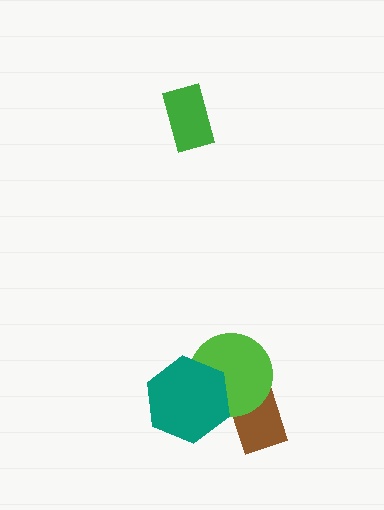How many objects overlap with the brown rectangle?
2 objects overlap with the brown rectangle.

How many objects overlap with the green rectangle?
0 objects overlap with the green rectangle.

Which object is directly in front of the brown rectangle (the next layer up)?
The lime circle is directly in front of the brown rectangle.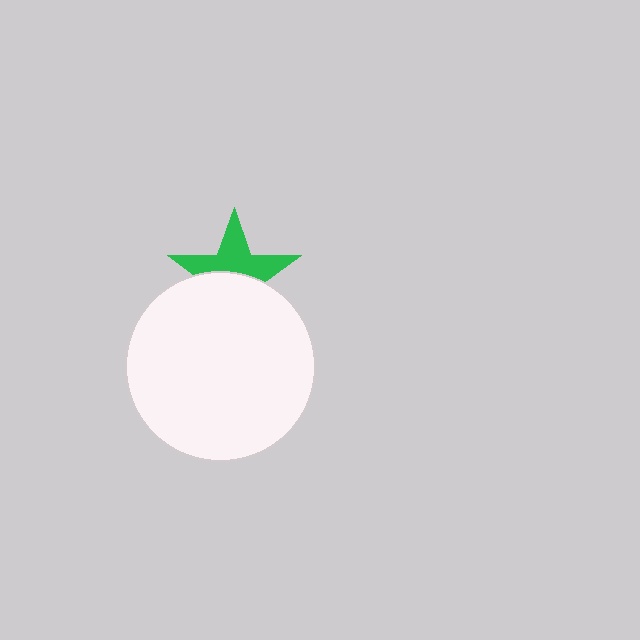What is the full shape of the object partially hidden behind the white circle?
The partially hidden object is a green star.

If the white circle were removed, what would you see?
You would see the complete green star.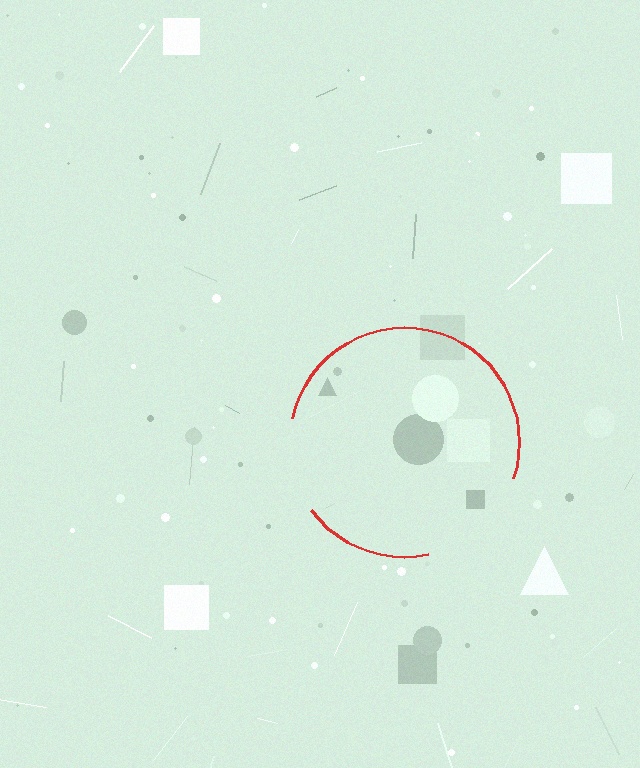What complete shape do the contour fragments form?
The contour fragments form a circle.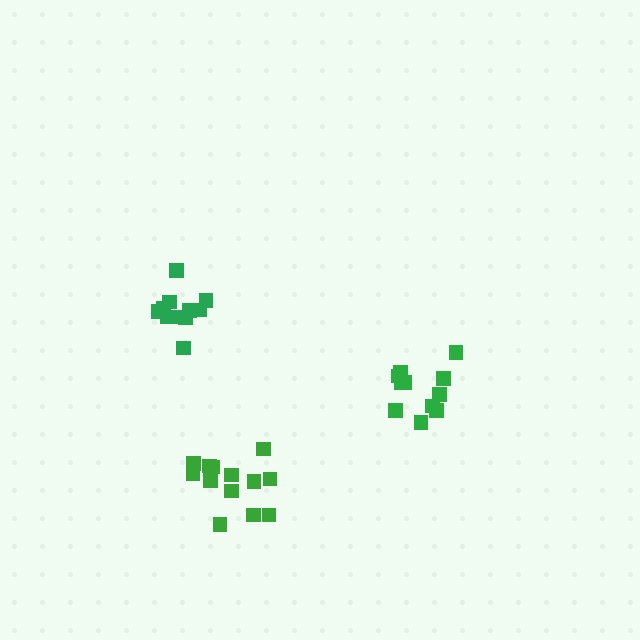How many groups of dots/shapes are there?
There are 3 groups.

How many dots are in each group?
Group 1: 11 dots, Group 2: 11 dots, Group 3: 13 dots (35 total).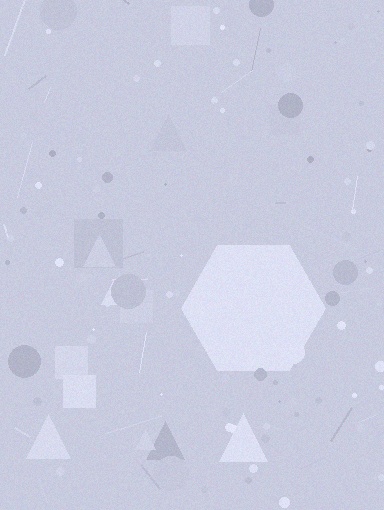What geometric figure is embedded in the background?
A hexagon is embedded in the background.